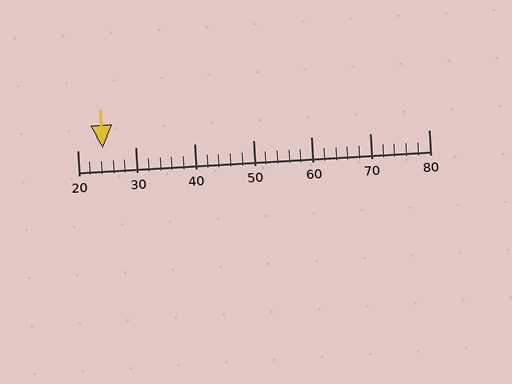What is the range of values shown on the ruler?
The ruler shows values from 20 to 80.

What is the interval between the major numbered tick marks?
The major tick marks are spaced 10 units apart.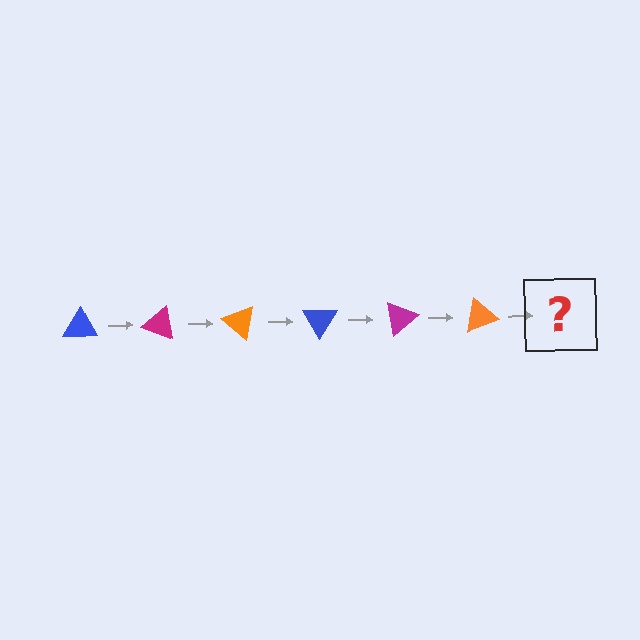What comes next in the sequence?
The next element should be a blue triangle, rotated 120 degrees from the start.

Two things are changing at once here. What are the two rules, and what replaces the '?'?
The two rules are that it rotates 20 degrees each step and the color cycles through blue, magenta, and orange. The '?' should be a blue triangle, rotated 120 degrees from the start.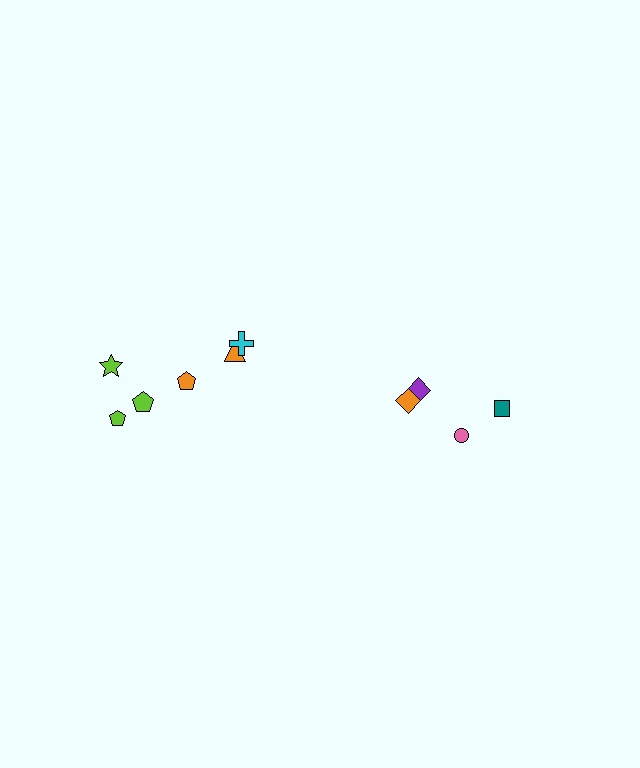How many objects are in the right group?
There are 4 objects.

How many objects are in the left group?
There are 6 objects.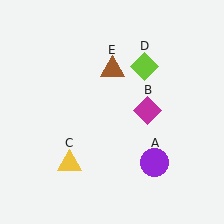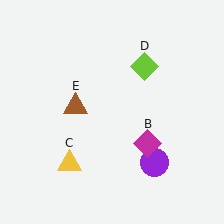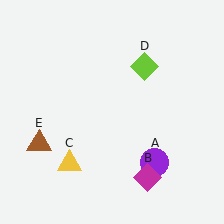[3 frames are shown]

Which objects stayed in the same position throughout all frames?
Purple circle (object A) and yellow triangle (object C) and lime diamond (object D) remained stationary.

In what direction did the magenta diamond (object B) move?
The magenta diamond (object B) moved down.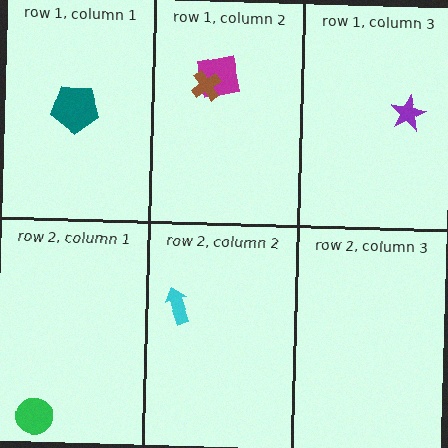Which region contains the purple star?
The row 1, column 3 region.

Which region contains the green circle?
The row 2, column 1 region.